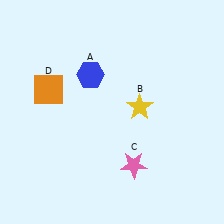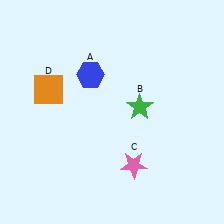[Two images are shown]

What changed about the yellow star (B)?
In Image 1, B is yellow. In Image 2, it changed to green.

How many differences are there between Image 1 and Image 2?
There is 1 difference between the two images.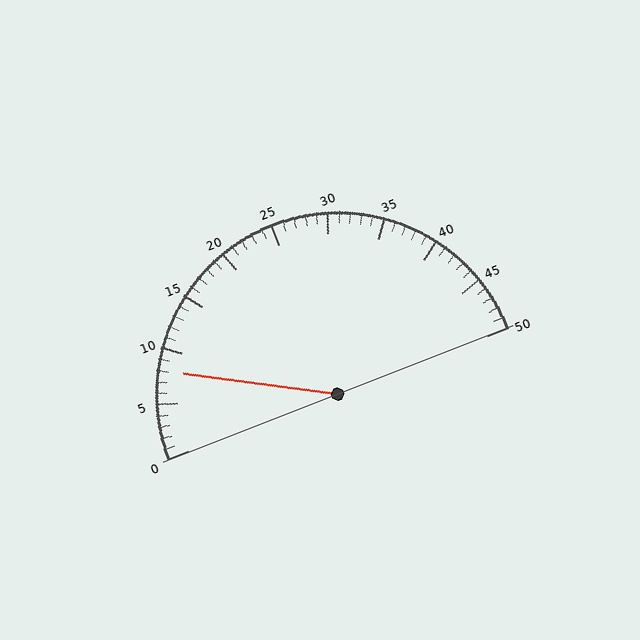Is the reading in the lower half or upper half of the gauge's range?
The reading is in the lower half of the range (0 to 50).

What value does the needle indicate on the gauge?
The needle indicates approximately 8.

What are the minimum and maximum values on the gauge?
The gauge ranges from 0 to 50.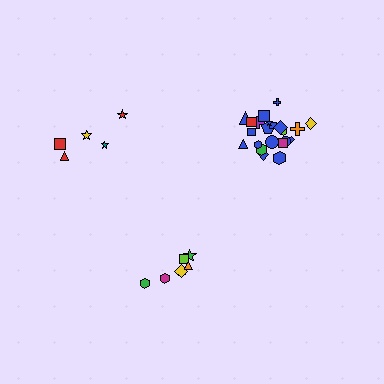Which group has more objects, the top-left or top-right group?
The top-right group.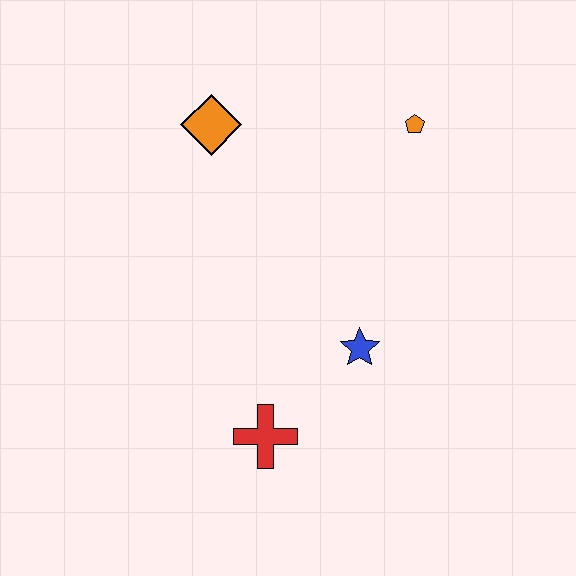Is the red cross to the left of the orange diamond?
No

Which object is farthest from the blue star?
The orange diamond is farthest from the blue star.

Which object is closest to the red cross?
The blue star is closest to the red cross.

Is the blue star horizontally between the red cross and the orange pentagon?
Yes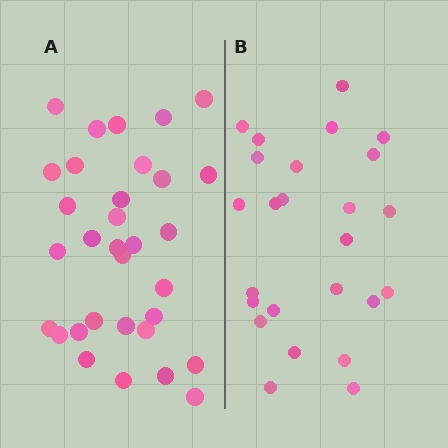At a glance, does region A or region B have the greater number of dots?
Region A (the left region) has more dots.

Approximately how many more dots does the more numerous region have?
Region A has roughly 8 or so more dots than region B.